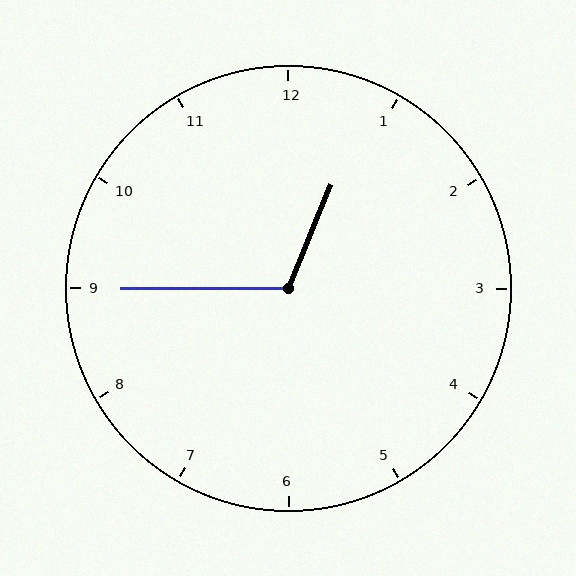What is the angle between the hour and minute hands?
Approximately 112 degrees.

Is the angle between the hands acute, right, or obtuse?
It is obtuse.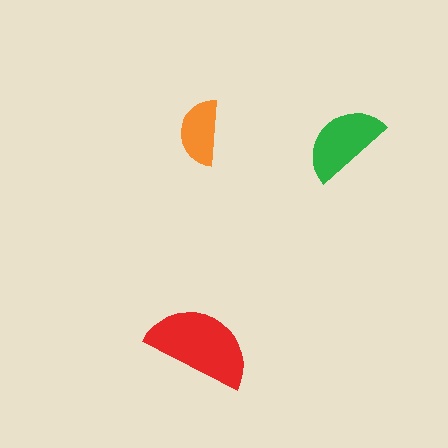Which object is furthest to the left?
The orange semicircle is leftmost.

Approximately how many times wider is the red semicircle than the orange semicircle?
About 1.5 times wider.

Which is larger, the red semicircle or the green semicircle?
The red one.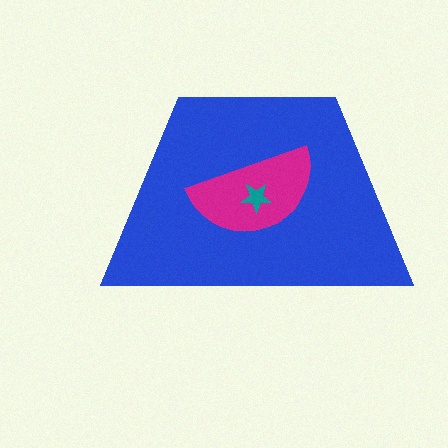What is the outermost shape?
The blue trapezoid.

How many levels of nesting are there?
3.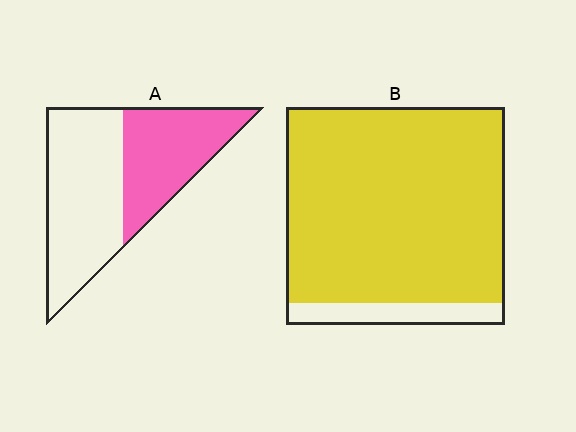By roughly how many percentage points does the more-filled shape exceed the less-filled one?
By roughly 50 percentage points (B over A).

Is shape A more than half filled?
No.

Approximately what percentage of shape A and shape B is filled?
A is approximately 40% and B is approximately 90%.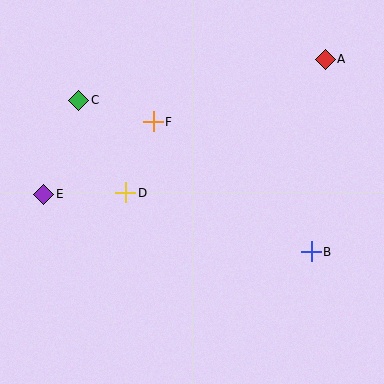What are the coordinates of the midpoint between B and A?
The midpoint between B and A is at (318, 156).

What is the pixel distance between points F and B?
The distance between F and B is 205 pixels.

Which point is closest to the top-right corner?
Point A is closest to the top-right corner.